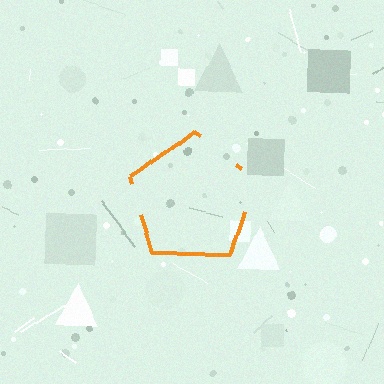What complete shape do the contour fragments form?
The contour fragments form a pentagon.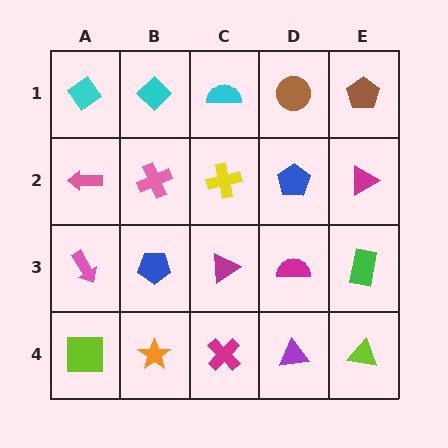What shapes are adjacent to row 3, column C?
A yellow cross (row 2, column C), a magenta cross (row 4, column C), a blue pentagon (row 3, column B), a magenta semicircle (row 3, column D).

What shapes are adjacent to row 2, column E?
A brown pentagon (row 1, column E), a green rectangle (row 3, column E), a blue pentagon (row 2, column D).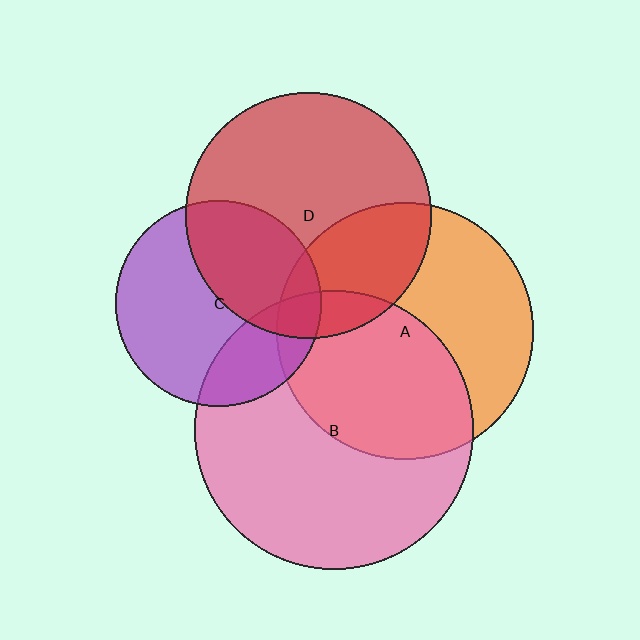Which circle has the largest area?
Circle B (pink).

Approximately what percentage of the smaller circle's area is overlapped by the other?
Approximately 50%.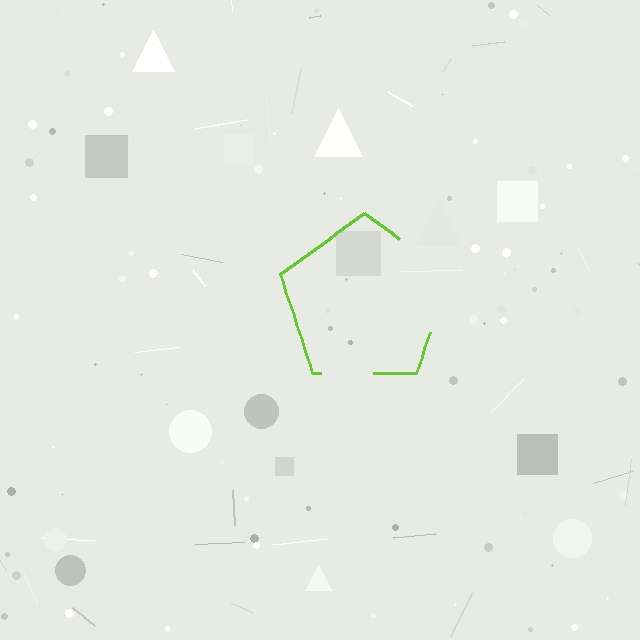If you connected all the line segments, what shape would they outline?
They would outline a pentagon.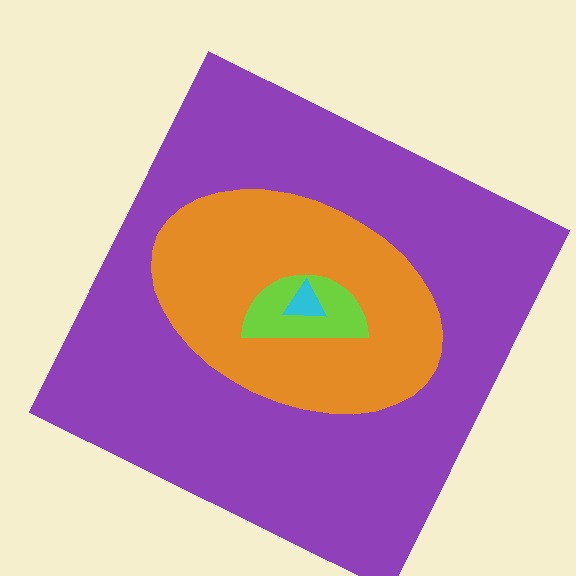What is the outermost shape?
The purple square.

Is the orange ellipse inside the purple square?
Yes.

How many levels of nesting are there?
4.